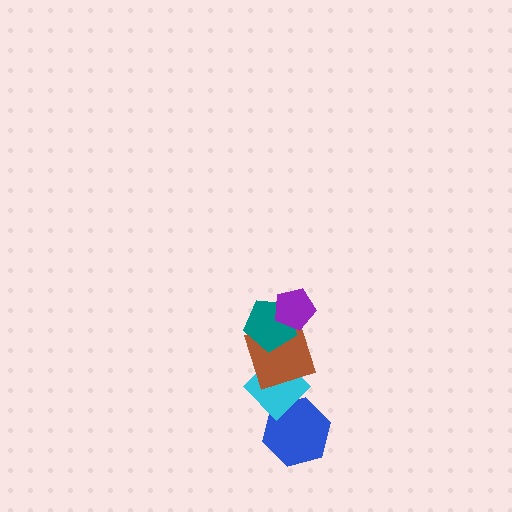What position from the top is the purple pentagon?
The purple pentagon is 1st from the top.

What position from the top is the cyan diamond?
The cyan diamond is 4th from the top.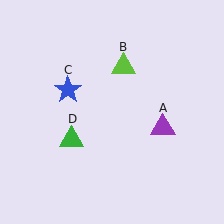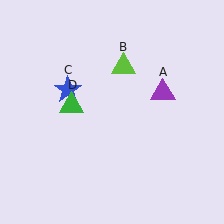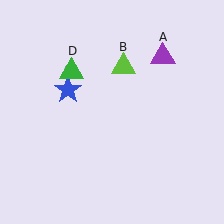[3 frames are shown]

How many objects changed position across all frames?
2 objects changed position: purple triangle (object A), green triangle (object D).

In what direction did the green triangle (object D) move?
The green triangle (object D) moved up.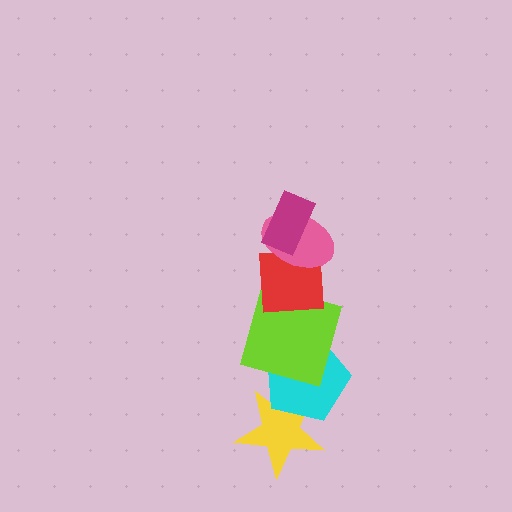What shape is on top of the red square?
The pink ellipse is on top of the red square.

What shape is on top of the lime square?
The red square is on top of the lime square.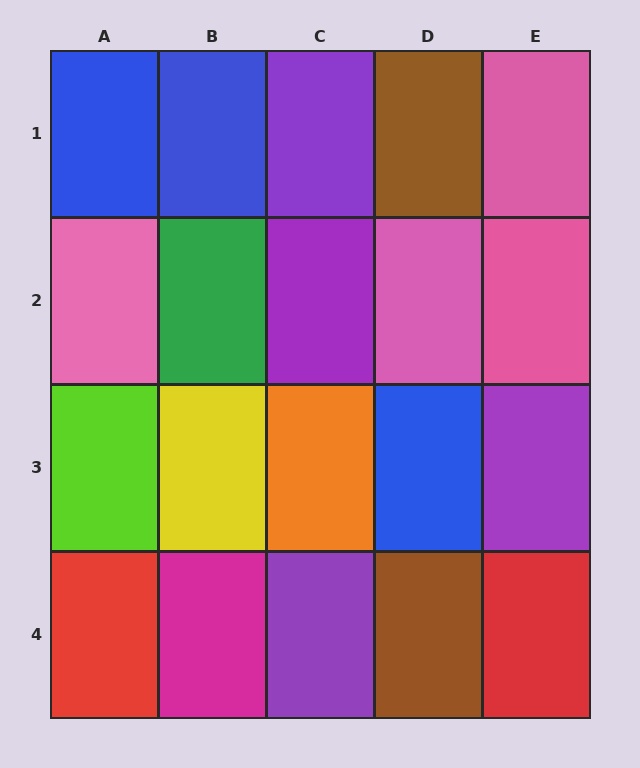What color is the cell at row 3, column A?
Lime.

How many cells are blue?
3 cells are blue.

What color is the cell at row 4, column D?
Brown.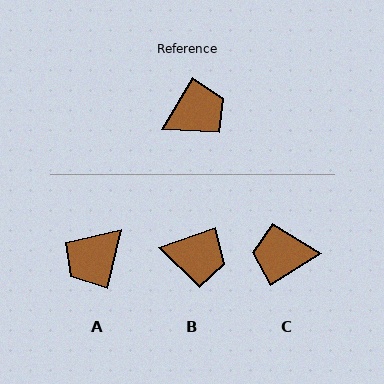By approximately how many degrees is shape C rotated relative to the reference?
Approximately 153 degrees counter-clockwise.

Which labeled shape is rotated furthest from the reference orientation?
A, about 163 degrees away.